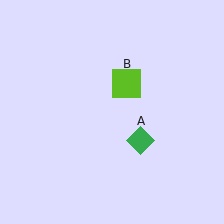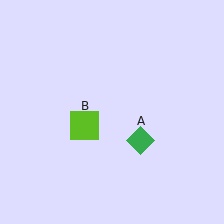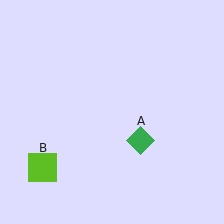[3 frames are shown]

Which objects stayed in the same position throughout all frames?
Green diamond (object A) remained stationary.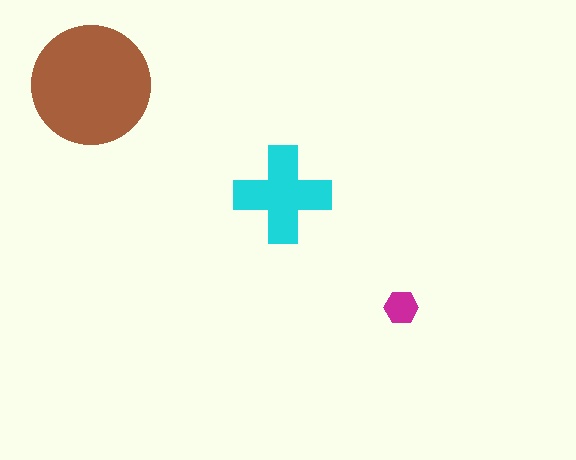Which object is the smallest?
The magenta hexagon.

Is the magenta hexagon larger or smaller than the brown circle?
Smaller.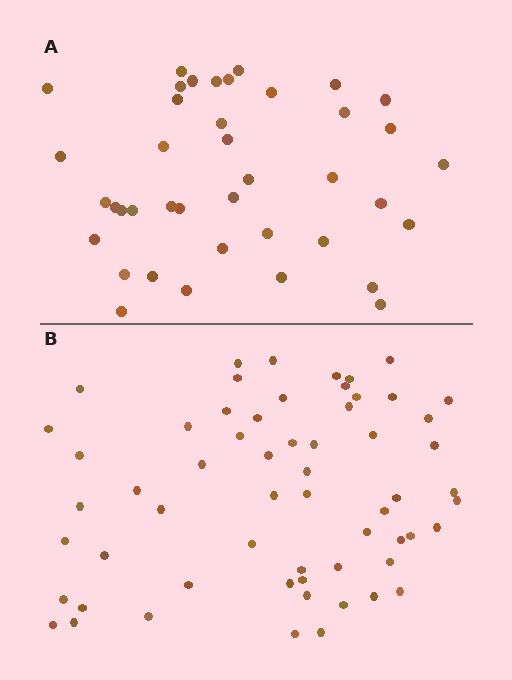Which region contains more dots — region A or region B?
Region B (the bottom region) has more dots.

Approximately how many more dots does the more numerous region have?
Region B has approximately 20 more dots than region A.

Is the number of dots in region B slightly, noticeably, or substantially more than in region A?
Region B has substantially more. The ratio is roughly 1.5 to 1.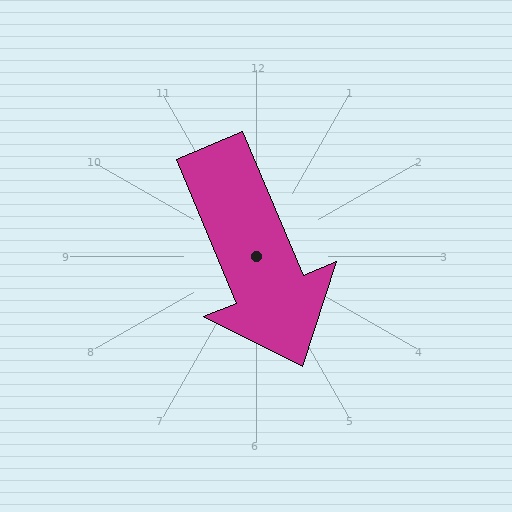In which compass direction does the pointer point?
Southeast.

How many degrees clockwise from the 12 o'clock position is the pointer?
Approximately 157 degrees.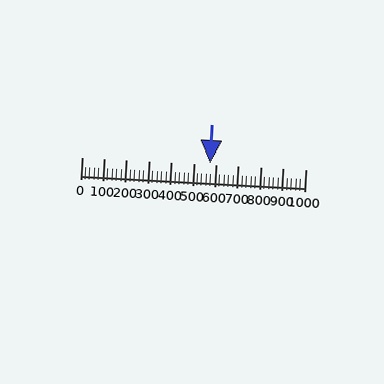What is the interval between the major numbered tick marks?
The major tick marks are spaced 100 units apart.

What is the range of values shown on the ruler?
The ruler shows values from 0 to 1000.